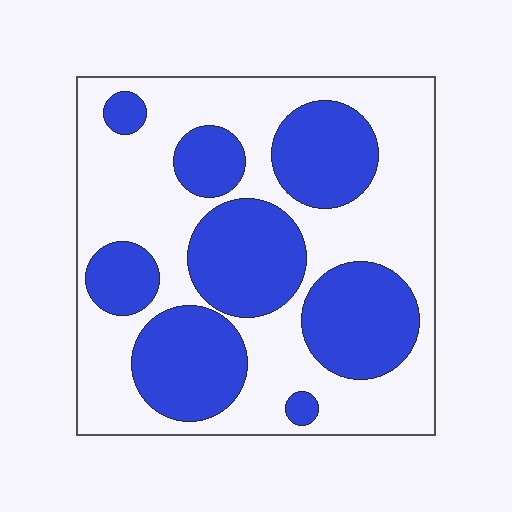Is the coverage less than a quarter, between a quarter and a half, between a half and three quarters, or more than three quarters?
Between a quarter and a half.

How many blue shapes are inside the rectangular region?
8.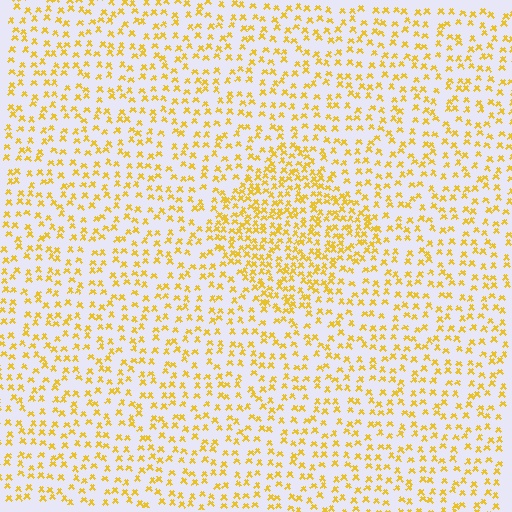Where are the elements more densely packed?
The elements are more densely packed inside the diamond boundary.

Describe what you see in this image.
The image contains small yellow elements arranged at two different densities. A diamond-shaped region is visible where the elements are more densely packed than the surrounding area.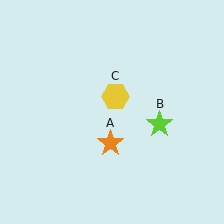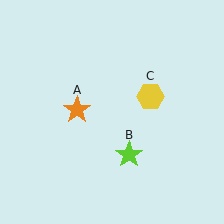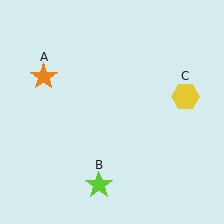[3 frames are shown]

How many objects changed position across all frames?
3 objects changed position: orange star (object A), lime star (object B), yellow hexagon (object C).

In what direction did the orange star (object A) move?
The orange star (object A) moved up and to the left.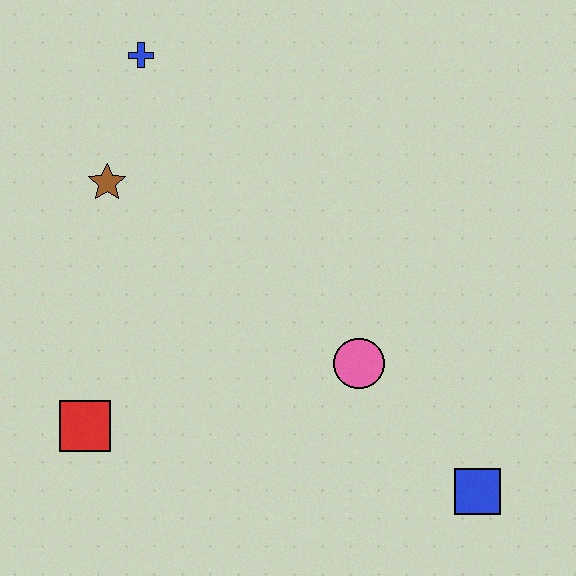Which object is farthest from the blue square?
The blue cross is farthest from the blue square.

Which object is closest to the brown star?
The blue cross is closest to the brown star.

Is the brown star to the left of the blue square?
Yes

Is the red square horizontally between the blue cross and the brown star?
No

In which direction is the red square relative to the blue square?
The red square is to the left of the blue square.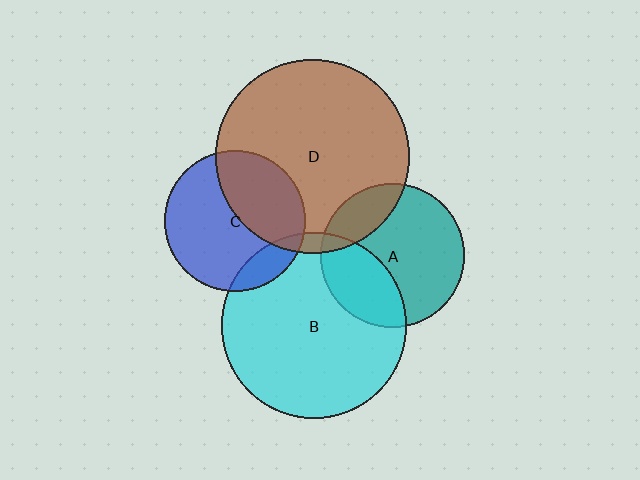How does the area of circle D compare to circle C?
Approximately 1.9 times.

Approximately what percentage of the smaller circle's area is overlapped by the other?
Approximately 5%.